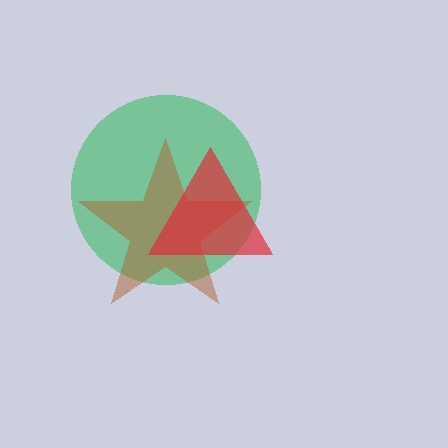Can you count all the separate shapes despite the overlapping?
Yes, there are 3 separate shapes.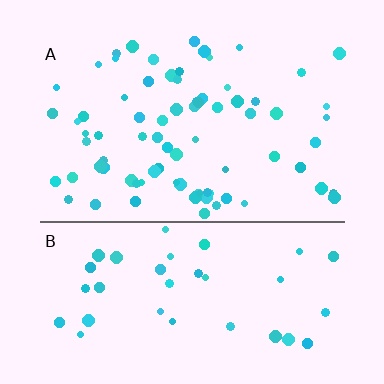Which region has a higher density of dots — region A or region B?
A (the top).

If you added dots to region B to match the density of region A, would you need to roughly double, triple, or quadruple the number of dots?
Approximately double.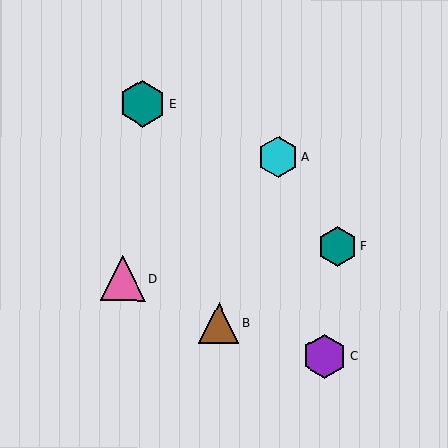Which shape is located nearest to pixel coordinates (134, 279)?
The pink triangle (labeled D) at (122, 278) is nearest to that location.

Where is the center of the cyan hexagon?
The center of the cyan hexagon is at (278, 157).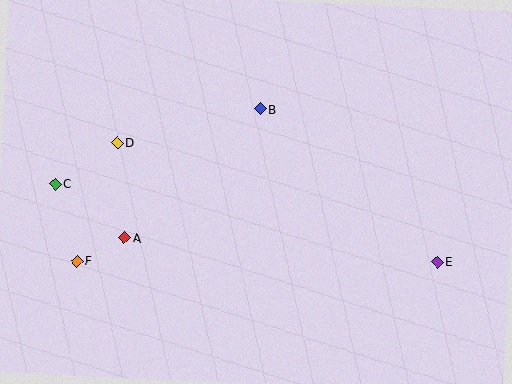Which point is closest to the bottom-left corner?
Point F is closest to the bottom-left corner.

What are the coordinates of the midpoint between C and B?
The midpoint between C and B is at (158, 146).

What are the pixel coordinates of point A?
Point A is at (124, 238).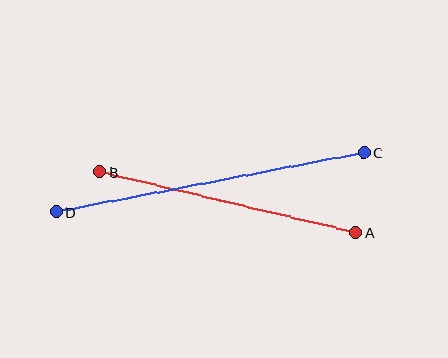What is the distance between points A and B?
The distance is approximately 263 pixels.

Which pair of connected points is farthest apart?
Points C and D are farthest apart.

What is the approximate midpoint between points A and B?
The midpoint is at approximately (228, 202) pixels.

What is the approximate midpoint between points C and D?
The midpoint is at approximately (210, 182) pixels.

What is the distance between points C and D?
The distance is approximately 313 pixels.